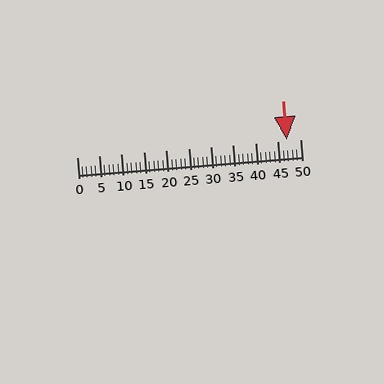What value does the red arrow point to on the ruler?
The red arrow points to approximately 47.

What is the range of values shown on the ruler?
The ruler shows values from 0 to 50.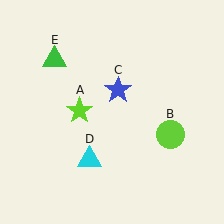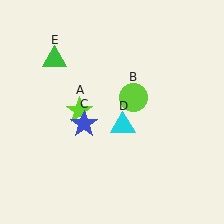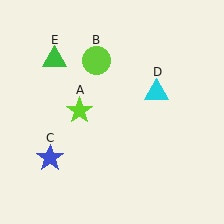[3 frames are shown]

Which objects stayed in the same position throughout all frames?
Lime star (object A) and green triangle (object E) remained stationary.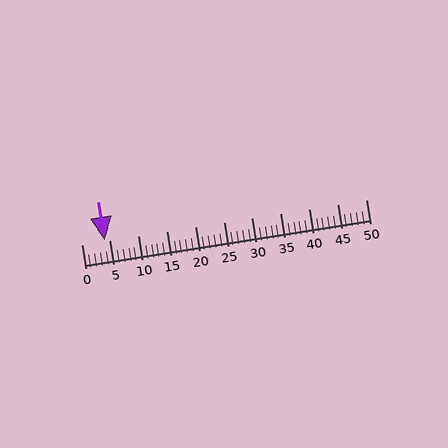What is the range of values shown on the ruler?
The ruler shows values from 0 to 50.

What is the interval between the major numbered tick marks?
The major tick marks are spaced 5 units apart.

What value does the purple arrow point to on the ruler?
The purple arrow points to approximately 4.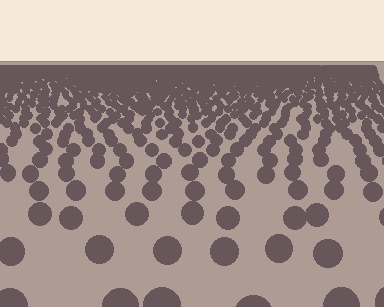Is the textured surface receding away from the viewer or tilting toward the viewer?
The surface is receding away from the viewer. Texture elements get smaller and denser toward the top.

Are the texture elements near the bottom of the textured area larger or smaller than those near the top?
Larger. Near the bottom, elements are closer to the viewer and appear at a bigger on-screen size.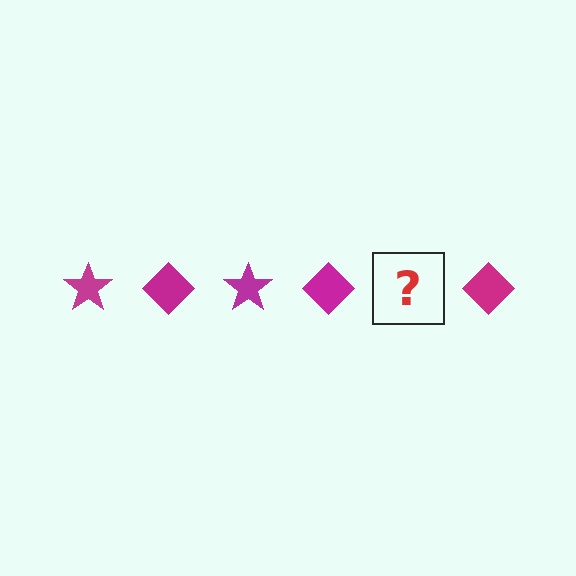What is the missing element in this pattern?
The missing element is a magenta star.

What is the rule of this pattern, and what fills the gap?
The rule is that the pattern cycles through star, diamond shapes in magenta. The gap should be filled with a magenta star.